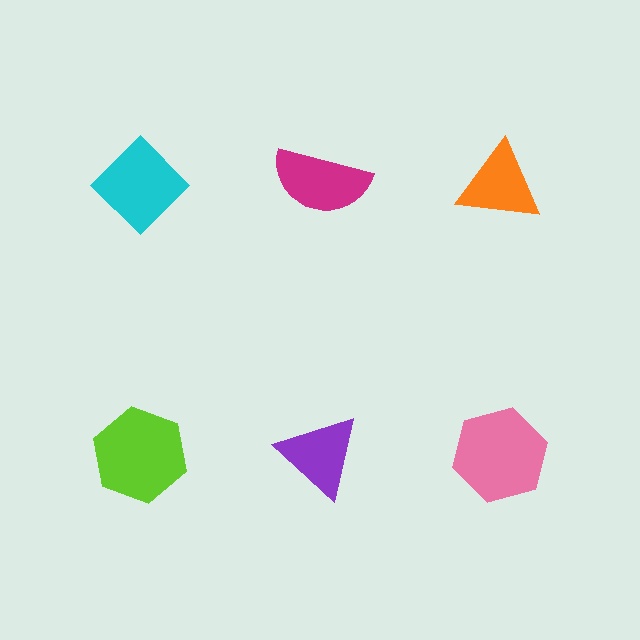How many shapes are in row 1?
3 shapes.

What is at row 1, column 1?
A cyan diamond.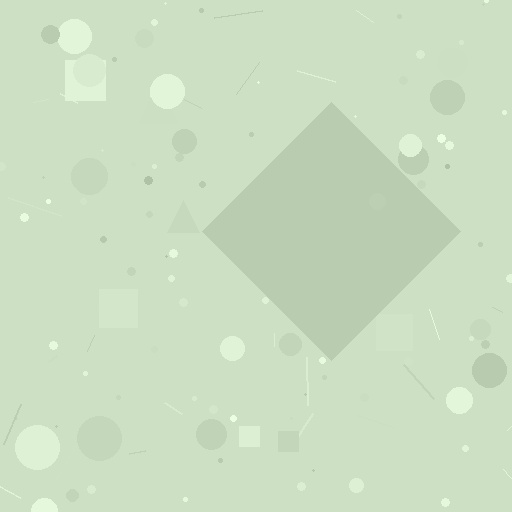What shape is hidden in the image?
A diamond is hidden in the image.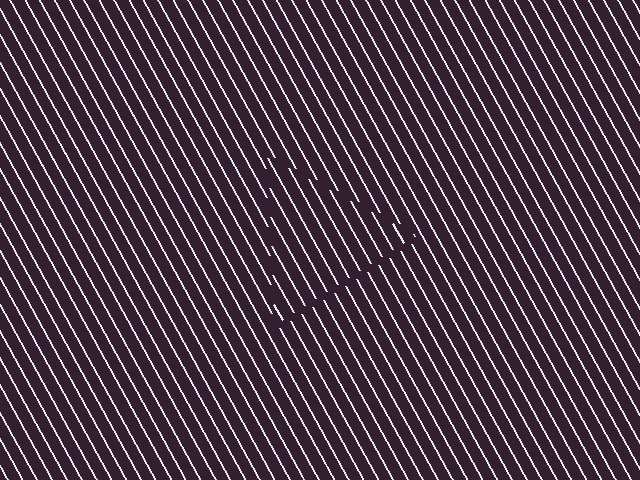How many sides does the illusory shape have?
3 sides — the line-ends trace a triangle.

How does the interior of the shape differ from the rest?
The interior of the shape contains the same grating, shifted by half a period — the contour is defined by the phase discontinuity where line-ends from the inner and outer gratings abut.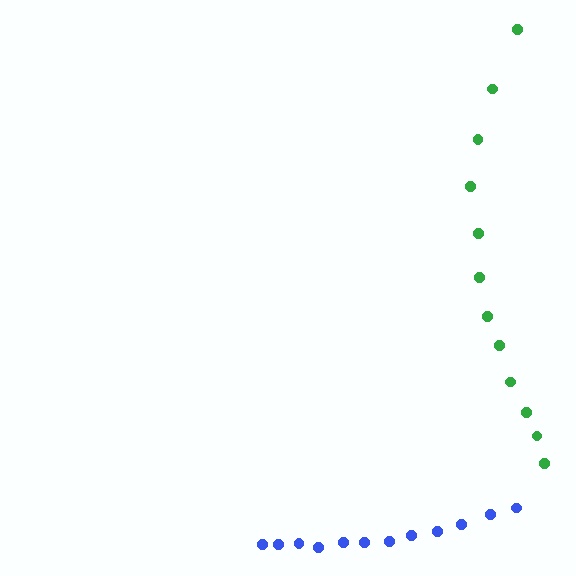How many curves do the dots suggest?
There are 2 distinct paths.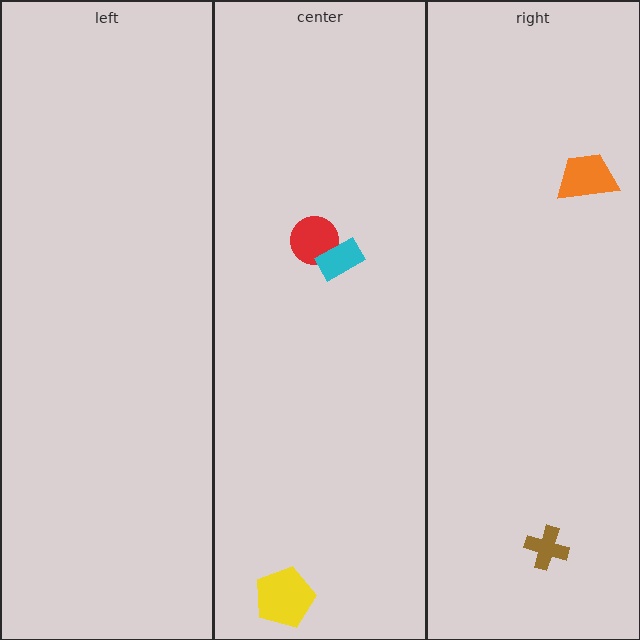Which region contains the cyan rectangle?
The center region.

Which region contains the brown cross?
The right region.